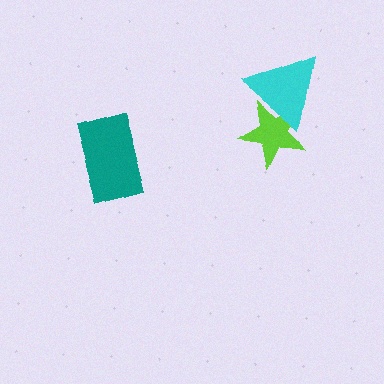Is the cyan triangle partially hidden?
No, no other shape covers it.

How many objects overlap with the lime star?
1 object overlaps with the lime star.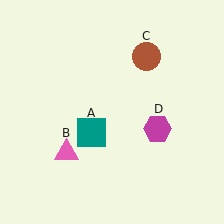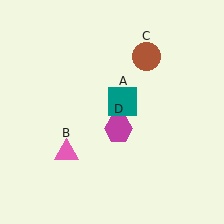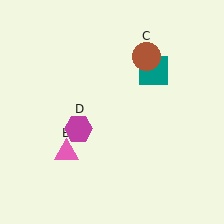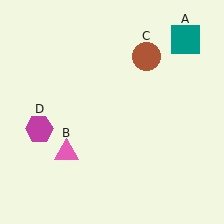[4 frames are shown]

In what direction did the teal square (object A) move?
The teal square (object A) moved up and to the right.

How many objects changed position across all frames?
2 objects changed position: teal square (object A), magenta hexagon (object D).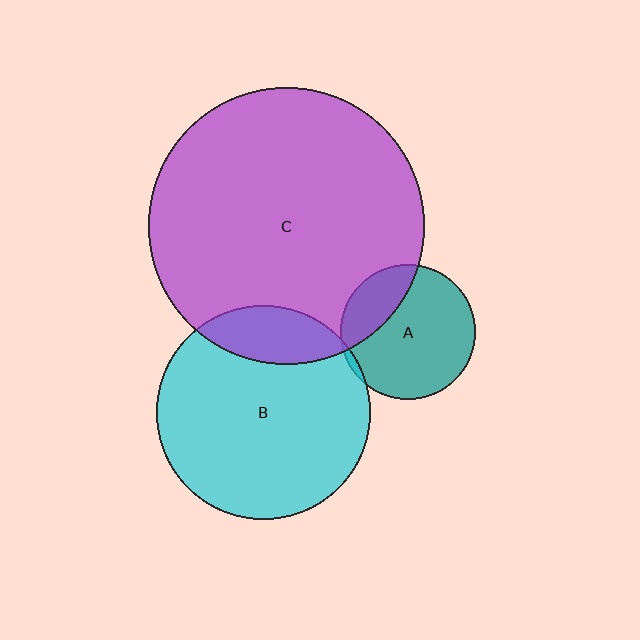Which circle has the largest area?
Circle C (purple).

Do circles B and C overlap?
Yes.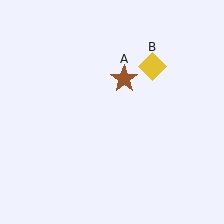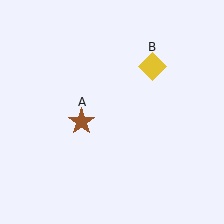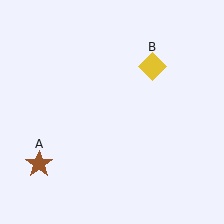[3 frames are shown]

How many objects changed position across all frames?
1 object changed position: brown star (object A).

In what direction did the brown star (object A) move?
The brown star (object A) moved down and to the left.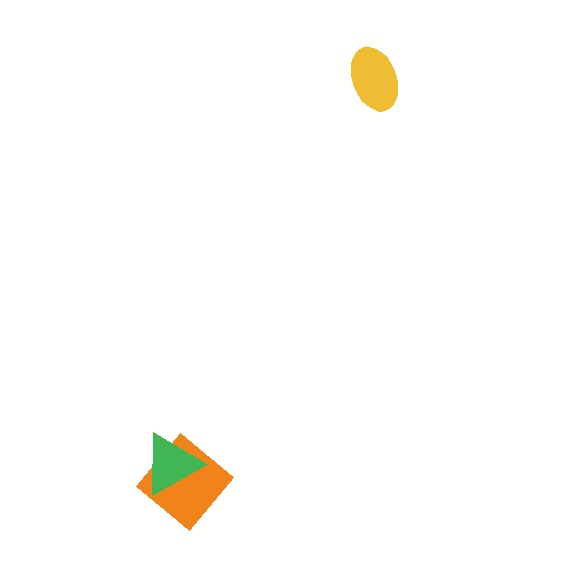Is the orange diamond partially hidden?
Yes, it is partially covered by another shape.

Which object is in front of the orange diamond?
The green triangle is in front of the orange diamond.